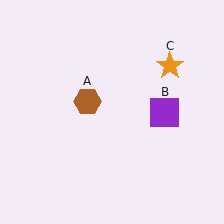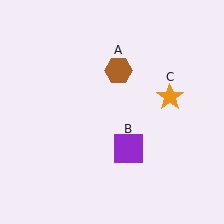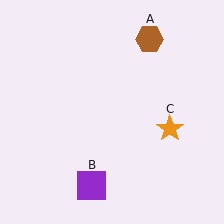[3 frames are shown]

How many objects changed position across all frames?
3 objects changed position: brown hexagon (object A), purple square (object B), orange star (object C).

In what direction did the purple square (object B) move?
The purple square (object B) moved down and to the left.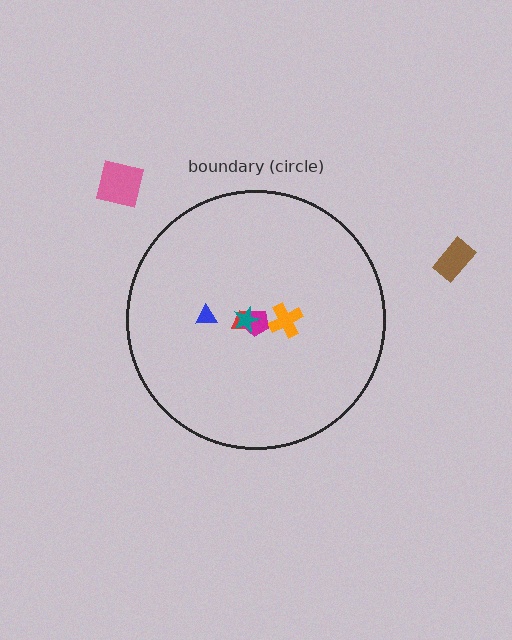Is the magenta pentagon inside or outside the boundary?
Inside.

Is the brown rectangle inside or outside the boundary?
Outside.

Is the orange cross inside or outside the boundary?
Inside.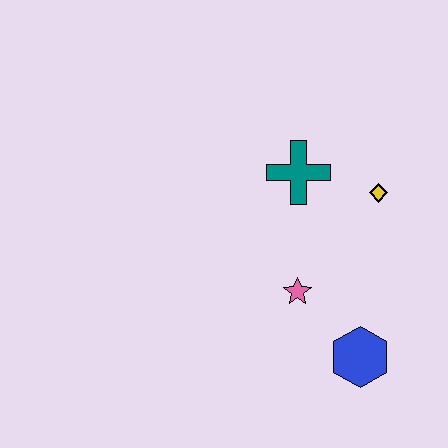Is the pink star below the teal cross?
Yes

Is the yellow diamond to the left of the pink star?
No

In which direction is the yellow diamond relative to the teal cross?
The yellow diamond is to the right of the teal cross.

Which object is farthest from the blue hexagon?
The teal cross is farthest from the blue hexagon.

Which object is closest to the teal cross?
The yellow diamond is closest to the teal cross.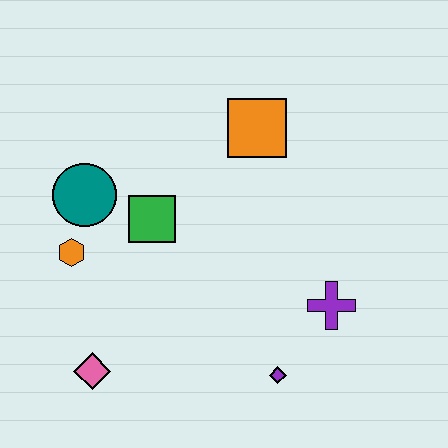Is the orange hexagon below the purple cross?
No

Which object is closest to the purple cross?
The purple diamond is closest to the purple cross.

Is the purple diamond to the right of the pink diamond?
Yes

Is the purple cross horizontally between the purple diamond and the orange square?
No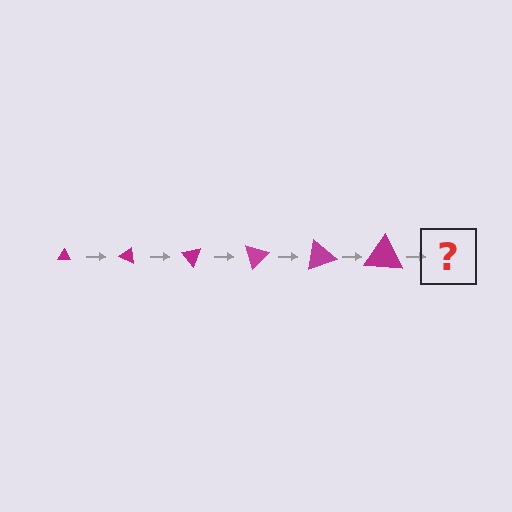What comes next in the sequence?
The next element should be a triangle, larger than the previous one and rotated 150 degrees from the start.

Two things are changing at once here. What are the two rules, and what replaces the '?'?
The two rules are that the triangle grows larger each step and it rotates 25 degrees each step. The '?' should be a triangle, larger than the previous one and rotated 150 degrees from the start.